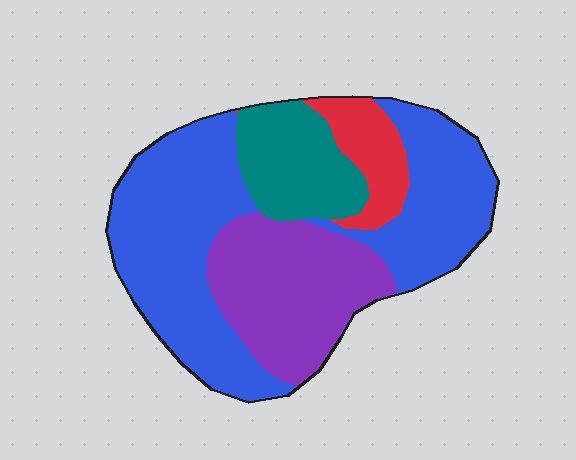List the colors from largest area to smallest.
From largest to smallest: blue, purple, teal, red.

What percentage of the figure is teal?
Teal covers 15% of the figure.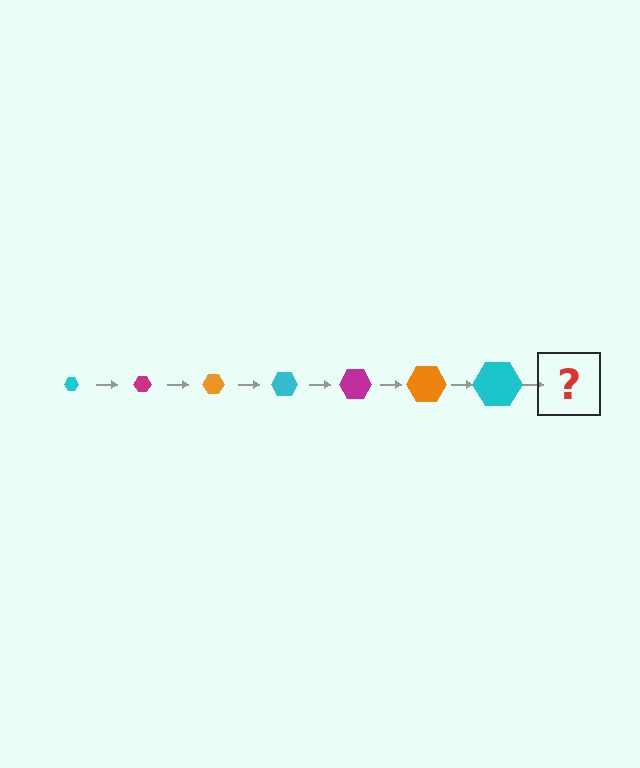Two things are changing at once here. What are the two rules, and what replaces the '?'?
The two rules are that the hexagon grows larger each step and the color cycles through cyan, magenta, and orange. The '?' should be a magenta hexagon, larger than the previous one.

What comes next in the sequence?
The next element should be a magenta hexagon, larger than the previous one.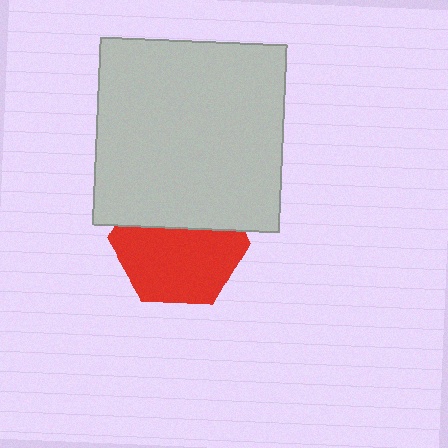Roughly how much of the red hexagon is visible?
About half of it is visible (roughly 61%).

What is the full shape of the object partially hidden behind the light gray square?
The partially hidden object is a red hexagon.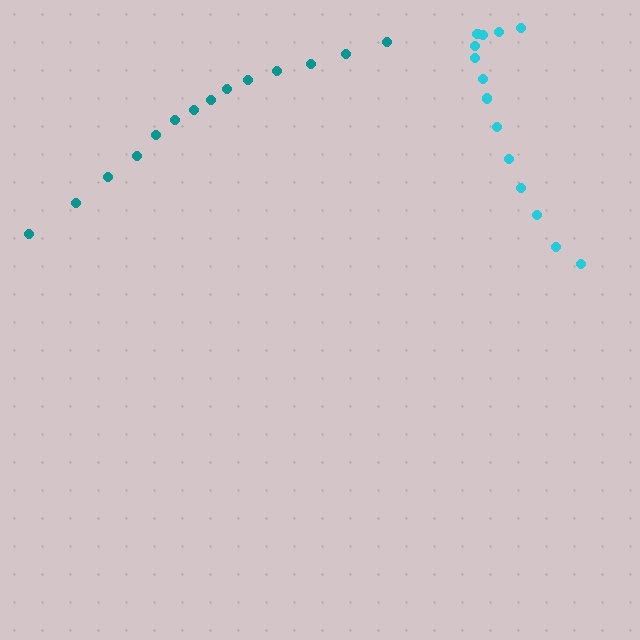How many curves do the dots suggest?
There are 2 distinct paths.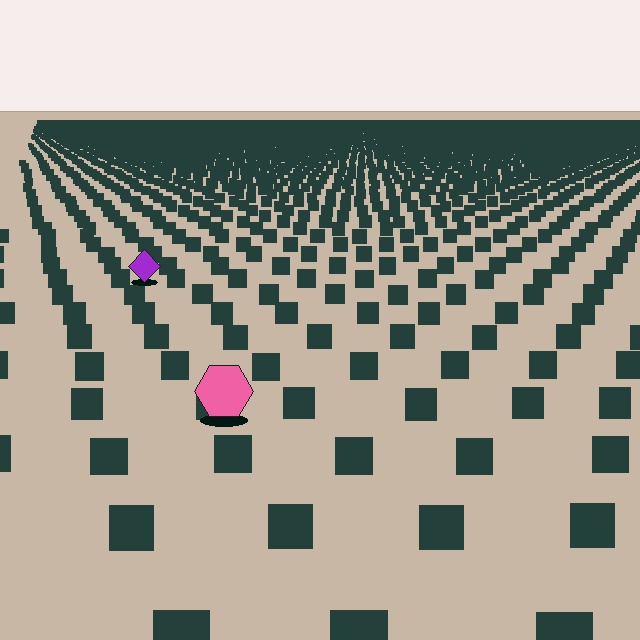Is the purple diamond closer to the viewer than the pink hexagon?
No. The pink hexagon is closer — you can tell from the texture gradient: the ground texture is coarser near it.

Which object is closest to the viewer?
The pink hexagon is closest. The texture marks near it are larger and more spread out.